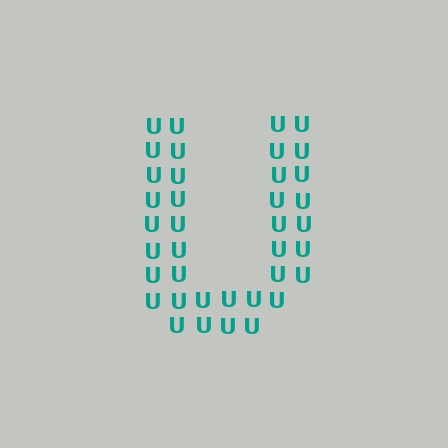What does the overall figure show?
The overall figure shows the letter U.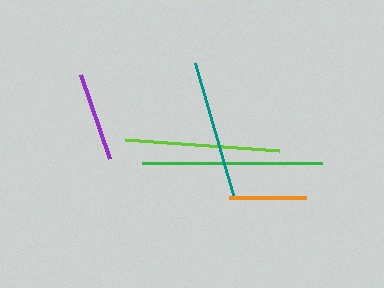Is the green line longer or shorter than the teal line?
The green line is longer than the teal line.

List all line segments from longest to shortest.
From longest to shortest: green, lime, teal, purple, orange.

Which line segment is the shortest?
The orange line is the shortest at approximately 77 pixels.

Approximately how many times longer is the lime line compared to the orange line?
The lime line is approximately 2.0 times the length of the orange line.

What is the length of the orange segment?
The orange segment is approximately 77 pixels long.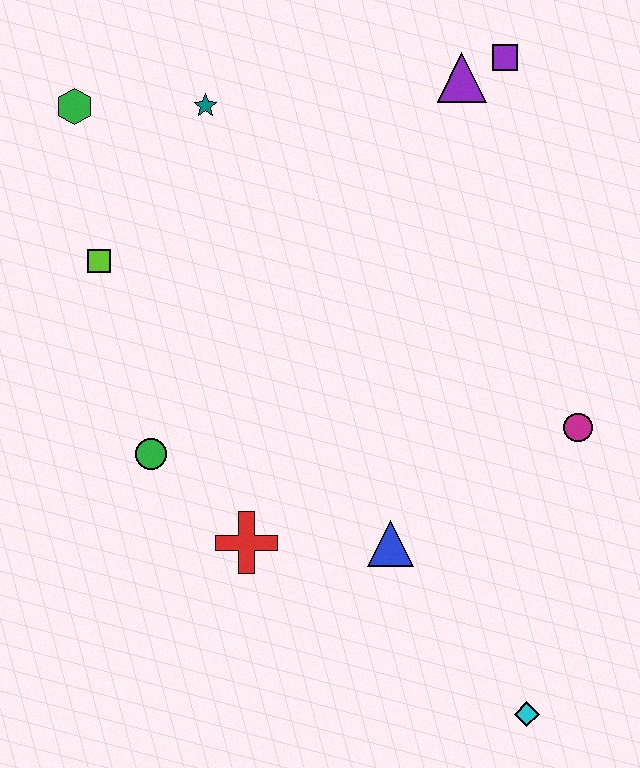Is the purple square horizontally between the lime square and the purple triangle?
No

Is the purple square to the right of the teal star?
Yes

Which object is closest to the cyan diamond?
The blue triangle is closest to the cyan diamond.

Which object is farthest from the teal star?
The cyan diamond is farthest from the teal star.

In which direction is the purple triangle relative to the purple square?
The purple triangle is to the left of the purple square.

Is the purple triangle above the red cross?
Yes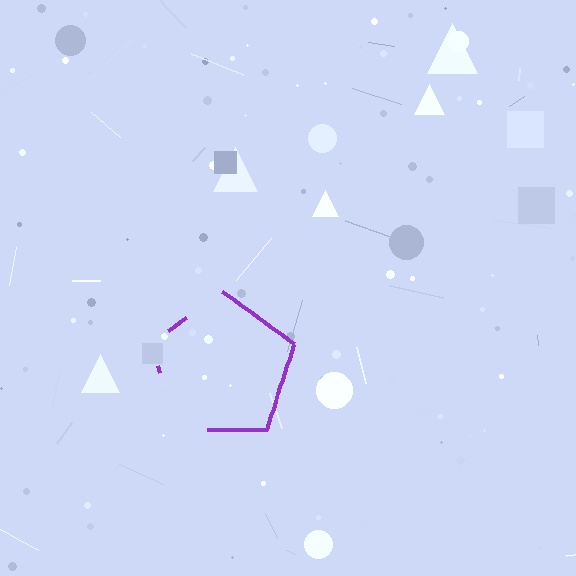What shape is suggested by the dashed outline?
The dashed outline suggests a pentagon.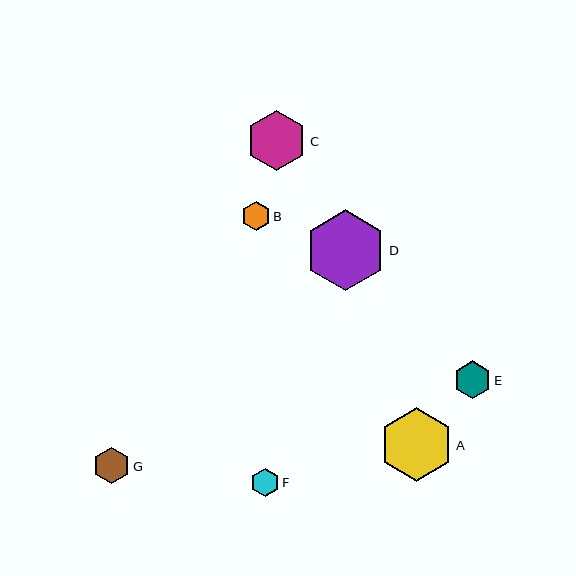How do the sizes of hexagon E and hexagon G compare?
Hexagon E and hexagon G are approximately the same size.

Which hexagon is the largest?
Hexagon D is the largest with a size of approximately 81 pixels.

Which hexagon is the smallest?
Hexagon F is the smallest with a size of approximately 28 pixels.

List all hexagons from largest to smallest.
From largest to smallest: D, A, C, E, G, B, F.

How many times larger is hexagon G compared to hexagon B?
Hexagon G is approximately 1.3 times the size of hexagon B.